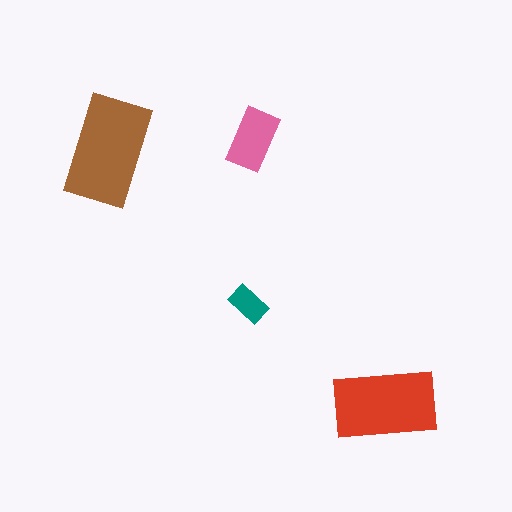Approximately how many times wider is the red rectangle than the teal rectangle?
About 2.5 times wider.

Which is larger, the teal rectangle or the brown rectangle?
The brown one.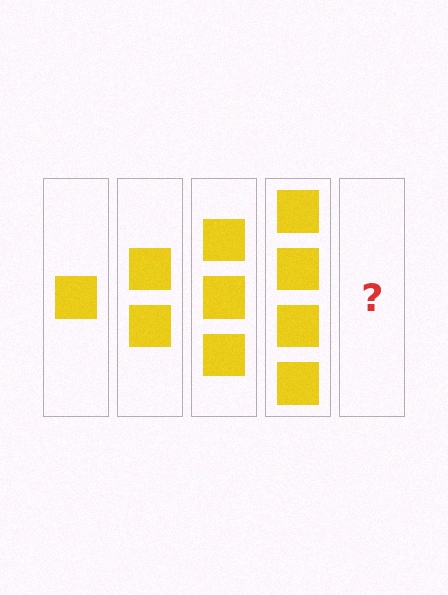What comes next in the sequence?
The next element should be 5 squares.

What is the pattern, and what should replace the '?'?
The pattern is that each step adds one more square. The '?' should be 5 squares.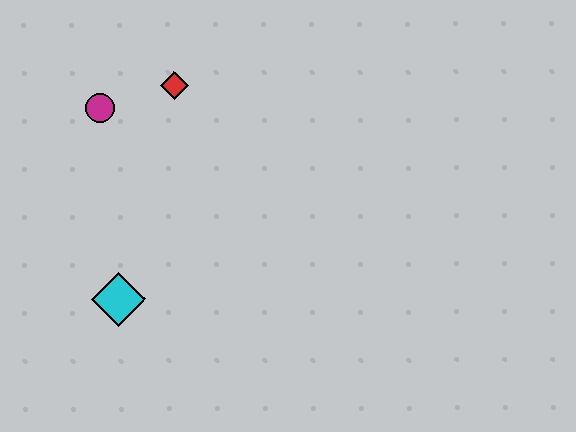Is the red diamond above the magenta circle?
Yes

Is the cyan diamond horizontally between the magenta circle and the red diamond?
Yes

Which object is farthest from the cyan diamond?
The red diamond is farthest from the cyan diamond.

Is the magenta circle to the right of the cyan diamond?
No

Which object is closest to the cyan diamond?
The magenta circle is closest to the cyan diamond.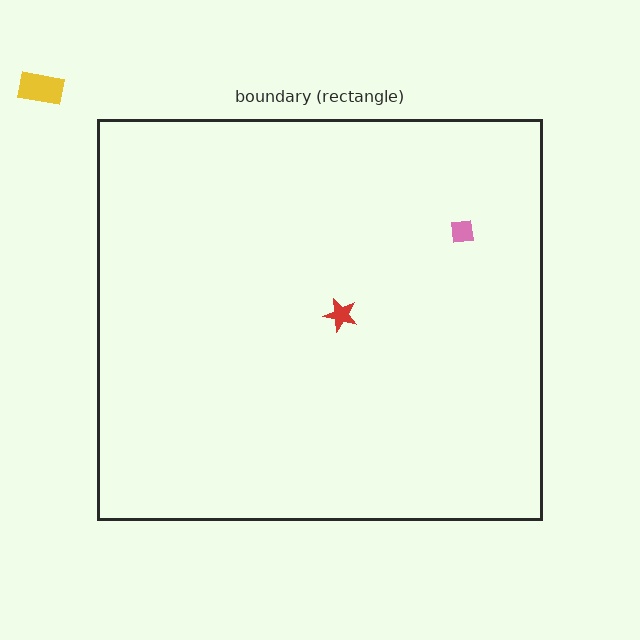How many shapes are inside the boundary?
2 inside, 1 outside.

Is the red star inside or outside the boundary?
Inside.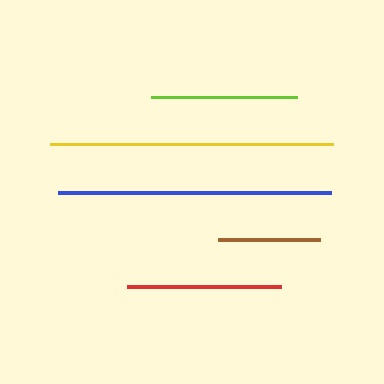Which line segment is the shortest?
The brown line is the shortest at approximately 102 pixels.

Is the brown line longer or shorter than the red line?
The red line is longer than the brown line.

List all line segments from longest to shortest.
From longest to shortest: yellow, blue, red, lime, brown.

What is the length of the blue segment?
The blue segment is approximately 272 pixels long.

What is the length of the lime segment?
The lime segment is approximately 146 pixels long.